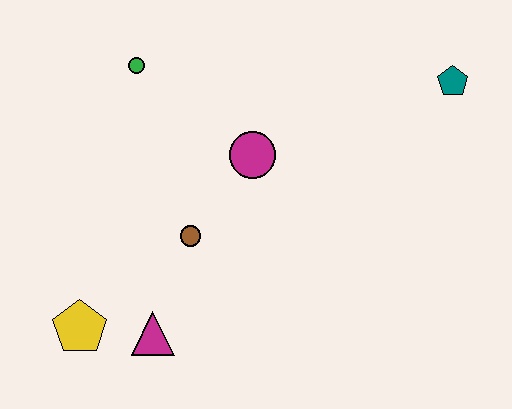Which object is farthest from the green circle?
The teal pentagon is farthest from the green circle.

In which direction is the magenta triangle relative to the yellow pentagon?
The magenta triangle is to the right of the yellow pentagon.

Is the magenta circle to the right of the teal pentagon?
No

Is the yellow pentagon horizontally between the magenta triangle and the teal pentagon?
No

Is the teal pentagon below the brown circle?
No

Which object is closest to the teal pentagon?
The magenta circle is closest to the teal pentagon.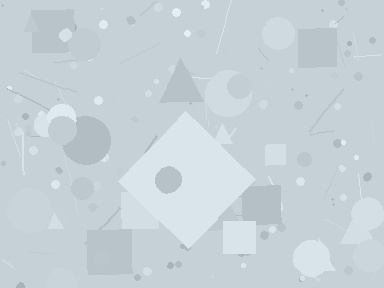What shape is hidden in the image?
A diamond is hidden in the image.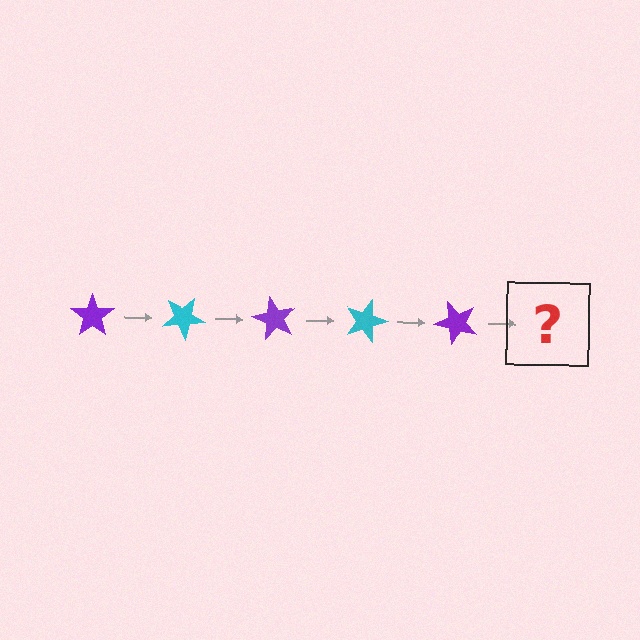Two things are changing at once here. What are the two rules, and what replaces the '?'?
The two rules are that it rotates 30 degrees each step and the color cycles through purple and cyan. The '?' should be a cyan star, rotated 150 degrees from the start.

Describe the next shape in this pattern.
It should be a cyan star, rotated 150 degrees from the start.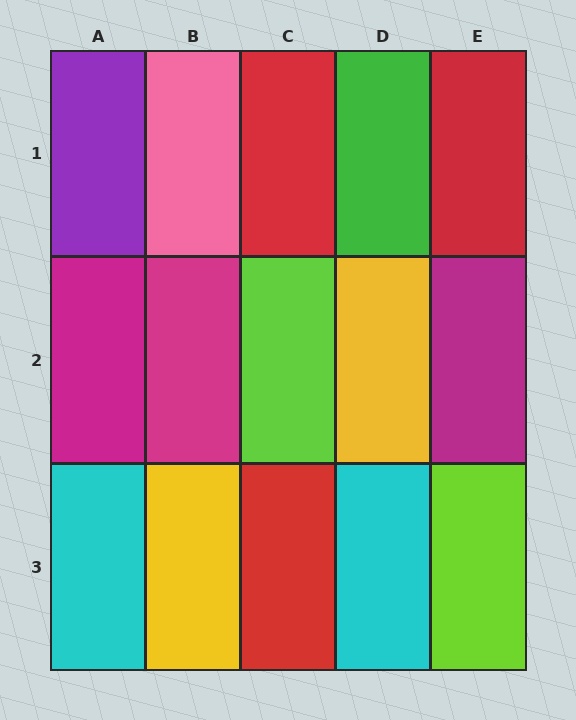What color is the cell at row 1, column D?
Green.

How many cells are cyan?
2 cells are cyan.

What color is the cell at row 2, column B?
Magenta.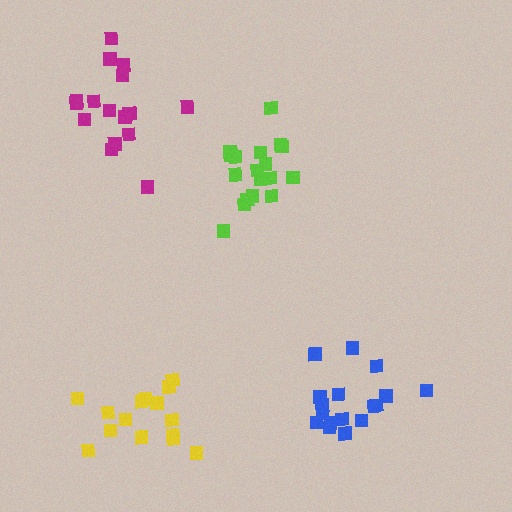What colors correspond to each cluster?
The clusters are colored: lime, blue, magenta, yellow.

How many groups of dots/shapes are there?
There are 4 groups.